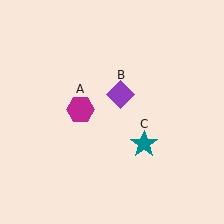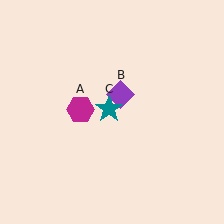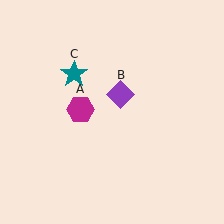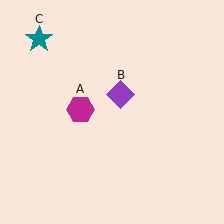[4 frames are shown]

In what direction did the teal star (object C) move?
The teal star (object C) moved up and to the left.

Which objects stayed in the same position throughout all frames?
Magenta hexagon (object A) and purple diamond (object B) remained stationary.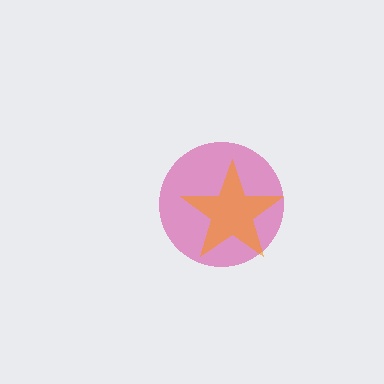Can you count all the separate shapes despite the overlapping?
Yes, there are 2 separate shapes.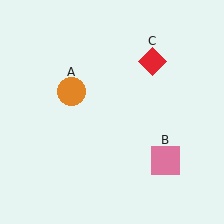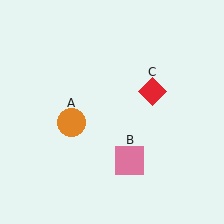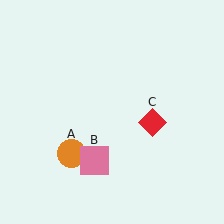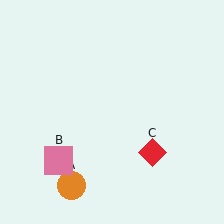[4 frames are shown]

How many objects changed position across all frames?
3 objects changed position: orange circle (object A), pink square (object B), red diamond (object C).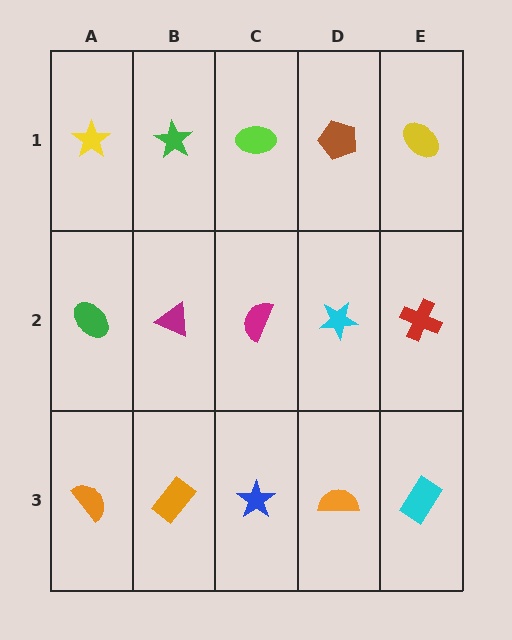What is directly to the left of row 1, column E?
A brown pentagon.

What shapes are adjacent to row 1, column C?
A magenta semicircle (row 2, column C), a green star (row 1, column B), a brown pentagon (row 1, column D).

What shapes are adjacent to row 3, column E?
A red cross (row 2, column E), an orange semicircle (row 3, column D).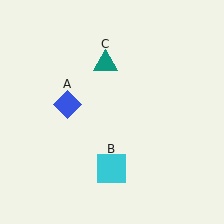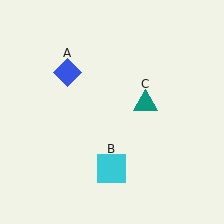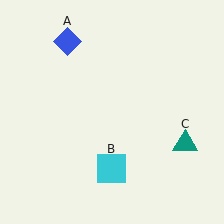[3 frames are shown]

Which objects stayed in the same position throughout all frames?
Cyan square (object B) remained stationary.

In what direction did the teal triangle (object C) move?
The teal triangle (object C) moved down and to the right.